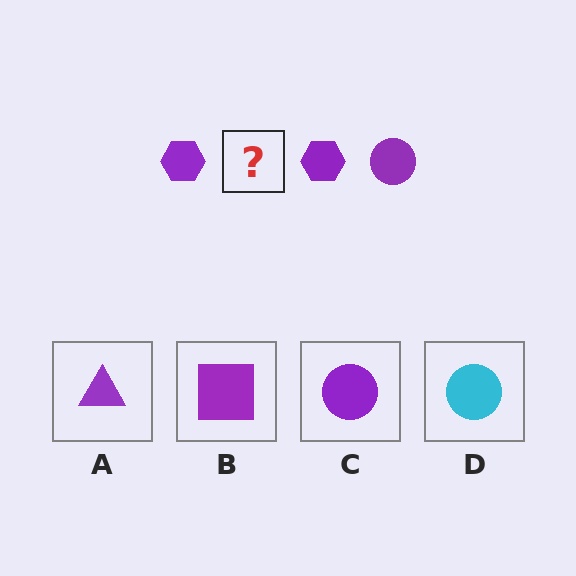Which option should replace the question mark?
Option C.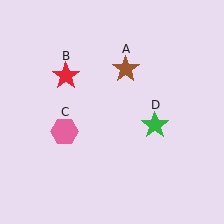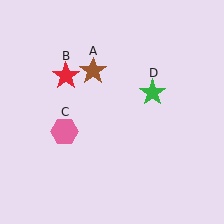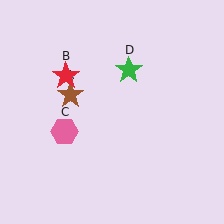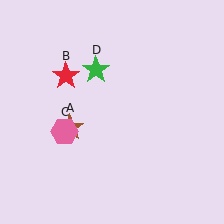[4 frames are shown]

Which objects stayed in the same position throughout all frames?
Red star (object B) and pink hexagon (object C) remained stationary.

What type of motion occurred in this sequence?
The brown star (object A), green star (object D) rotated counterclockwise around the center of the scene.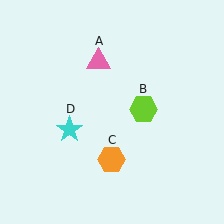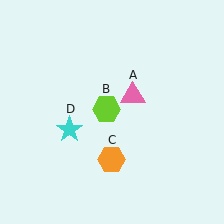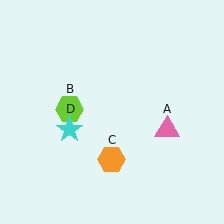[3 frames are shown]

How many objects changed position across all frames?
2 objects changed position: pink triangle (object A), lime hexagon (object B).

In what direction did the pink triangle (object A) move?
The pink triangle (object A) moved down and to the right.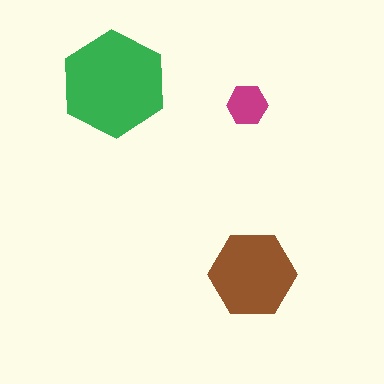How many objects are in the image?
There are 3 objects in the image.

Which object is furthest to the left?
The green hexagon is leftmost.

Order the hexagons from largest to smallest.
the green one, the brown one, the magenta one.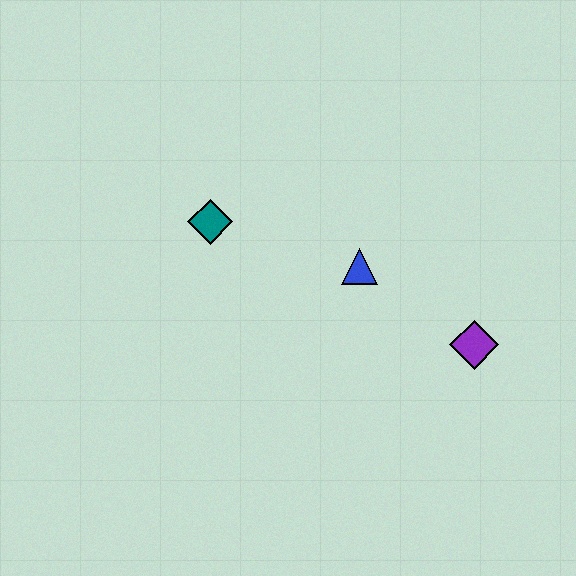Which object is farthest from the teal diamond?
The purple diamond is farthest from the teal diamond.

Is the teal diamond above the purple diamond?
Yes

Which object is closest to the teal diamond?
The blue triangle is closest to the teal diamond.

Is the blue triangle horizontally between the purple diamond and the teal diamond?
Yes